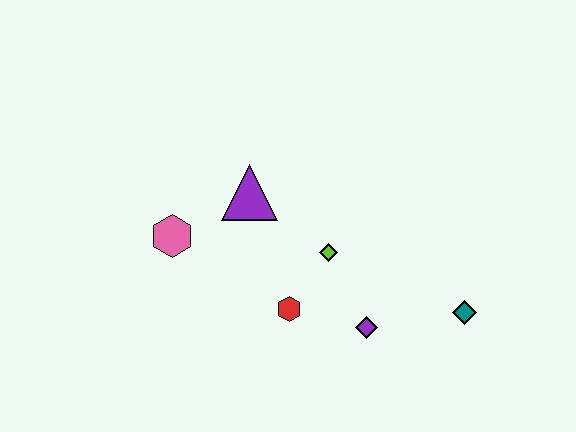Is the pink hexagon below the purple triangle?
Yes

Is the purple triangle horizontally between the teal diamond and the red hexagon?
No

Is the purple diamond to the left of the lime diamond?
No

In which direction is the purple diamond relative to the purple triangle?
The purple diamond is below the purple triangle.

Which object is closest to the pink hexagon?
The purple triangle is closest to the pink hexagon.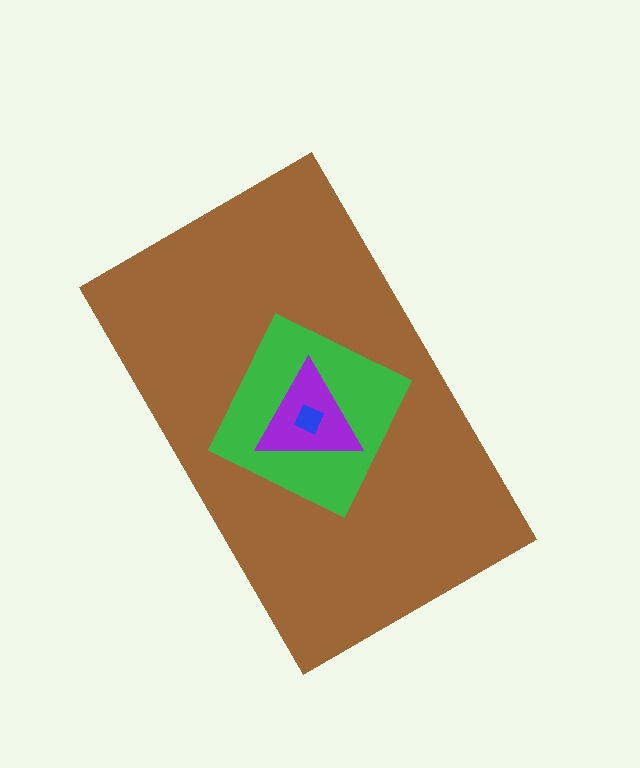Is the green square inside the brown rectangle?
Yes.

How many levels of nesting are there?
4.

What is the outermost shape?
The brown rectangle.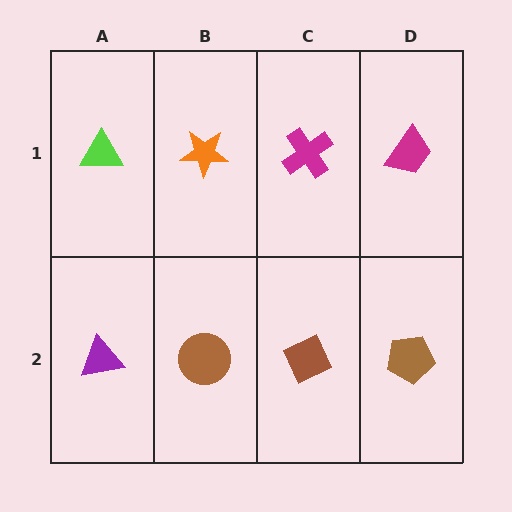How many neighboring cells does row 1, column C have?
3.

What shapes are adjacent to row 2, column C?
A magenta cross (row 1, column C), a brown circle (row 2, column B), a brown pentagon (row 2, column D).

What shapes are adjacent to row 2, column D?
A magenta trapezoid (row 1, column D), a brown diamond (row 2, column C).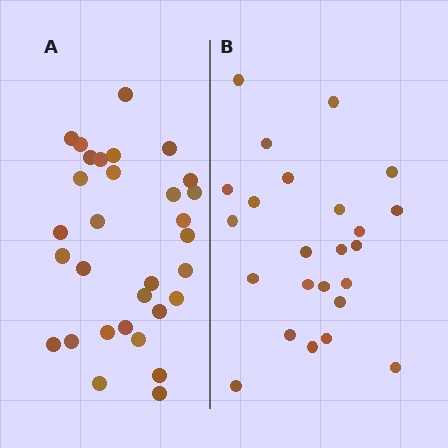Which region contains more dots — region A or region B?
Region A (the left region) has more dots.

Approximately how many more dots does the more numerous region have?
Region A has roughly 8 or so more dots than region B.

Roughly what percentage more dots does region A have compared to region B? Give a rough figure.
About 30% more.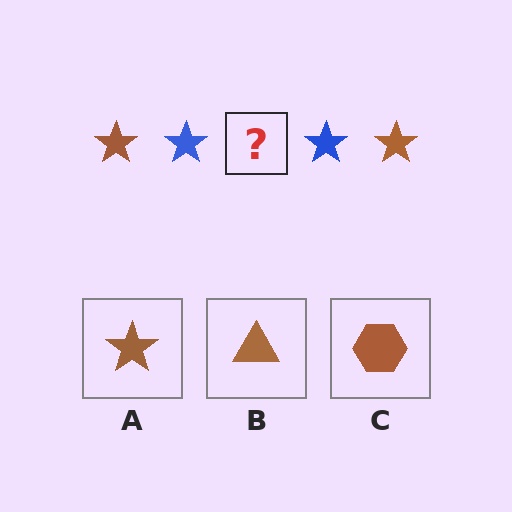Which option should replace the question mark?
Option A.